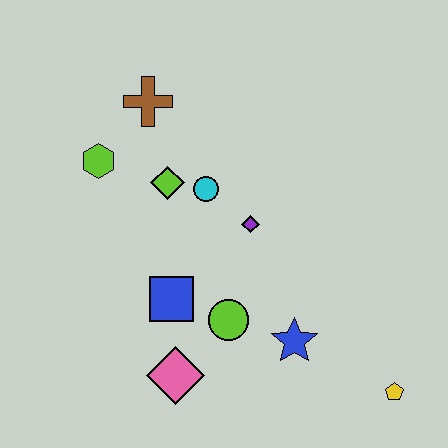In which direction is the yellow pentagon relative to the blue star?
The yellow pentagon is to the right of the blue star.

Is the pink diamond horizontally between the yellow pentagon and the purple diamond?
No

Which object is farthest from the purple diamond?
The yellow pentagon is farthest from the purple diamond.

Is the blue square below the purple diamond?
Yes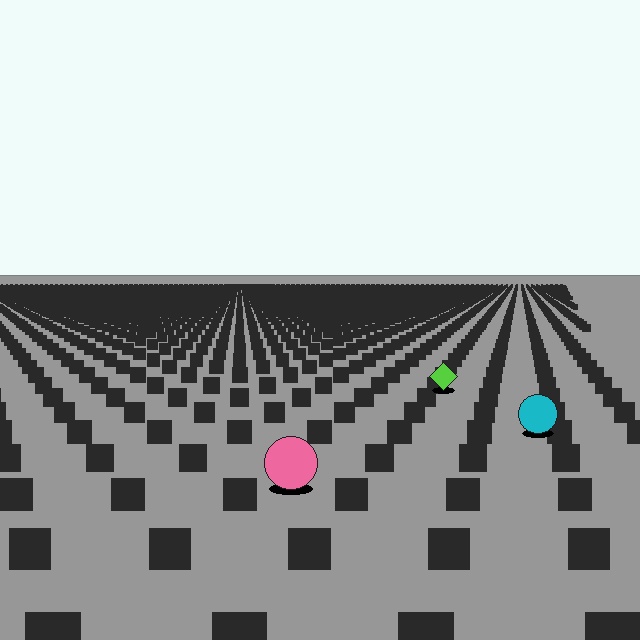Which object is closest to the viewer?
The pink circle is closest. The texture marks near it are larger and more spread out.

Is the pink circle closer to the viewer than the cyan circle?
Yes. The pink circle is closer — you can tell from the texture gradient: the ground texture is coarser near it.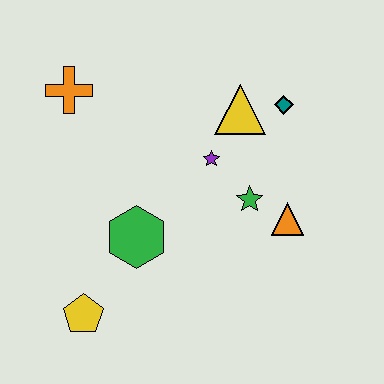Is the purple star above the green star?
Yes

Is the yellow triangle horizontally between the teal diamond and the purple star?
Yes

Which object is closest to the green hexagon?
The yellow pentagon is closest to the green hexagon.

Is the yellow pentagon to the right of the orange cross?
Yes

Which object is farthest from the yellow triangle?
The yellow pentagon is farthest from the yellow triangle.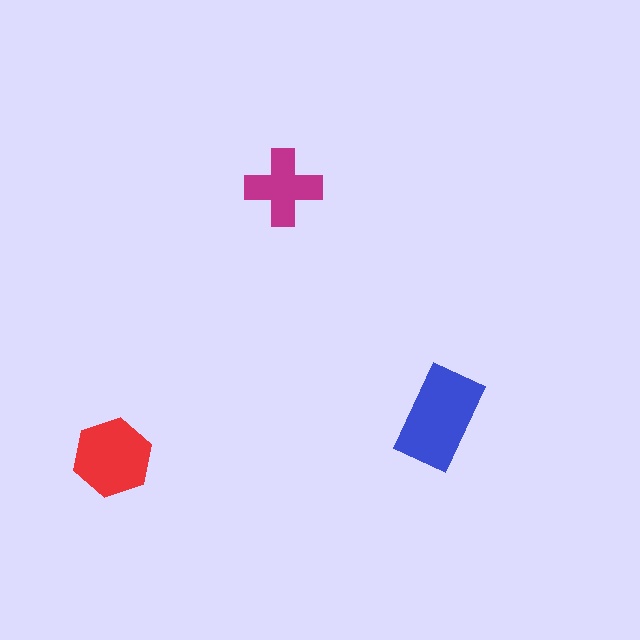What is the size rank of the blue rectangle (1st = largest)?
1st.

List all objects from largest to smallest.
The blue rectangle, the red hexagon, the magenta cross.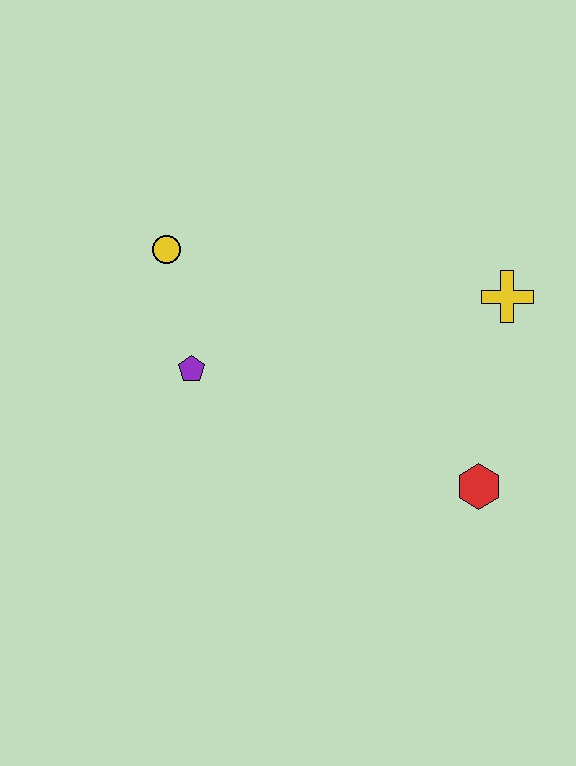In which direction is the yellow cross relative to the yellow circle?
The yellow cross is to the right of the yellow circle.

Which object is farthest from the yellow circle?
The red hexagon is farthest from the yellow circle.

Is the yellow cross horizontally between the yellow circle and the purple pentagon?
No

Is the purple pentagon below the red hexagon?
No